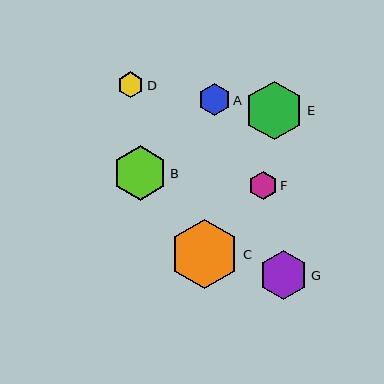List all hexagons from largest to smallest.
From largest to smallest: C, E, B, G, A, F, D.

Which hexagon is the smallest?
Hexagon D is the smallest with a size of approximately 26 pixels.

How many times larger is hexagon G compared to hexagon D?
Hexagon G is approximately 1.9 times the size of hexagon D.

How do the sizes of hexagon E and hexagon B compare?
Hexagon E and hexagon B are approximately the same size.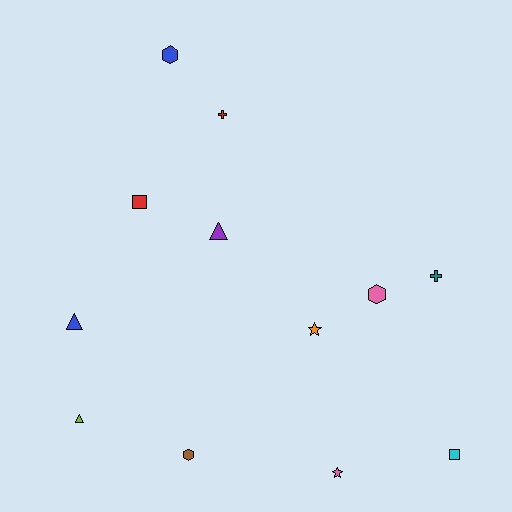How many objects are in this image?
There are 12 objects.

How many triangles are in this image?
There are 3 triangles.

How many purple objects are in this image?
There is 1 purple object.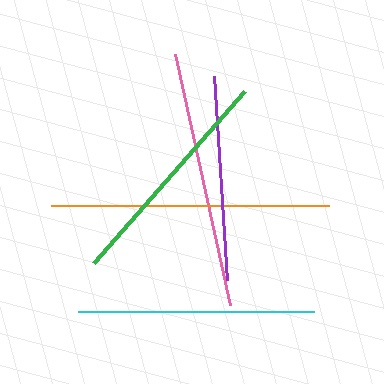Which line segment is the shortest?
The purple line is the shortest at approximately 204 pixels.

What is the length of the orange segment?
The orange segment is approximately 277 pixels long.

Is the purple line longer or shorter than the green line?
The green line is longer than the purple line.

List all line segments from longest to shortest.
From longest to shortest: orange, pink, cyan, green, purple.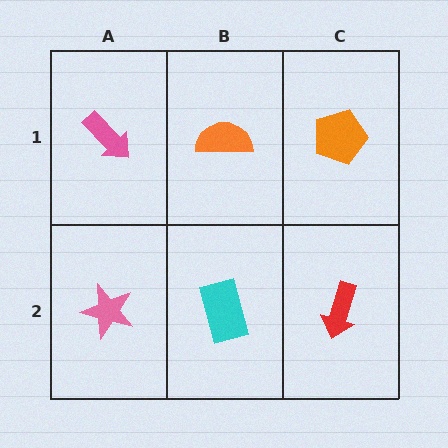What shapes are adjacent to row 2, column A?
A pink arrow (row 1, column A), a cyan rectangle (row 2, column B).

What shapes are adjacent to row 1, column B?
A cyan rectangle (row 2, column B), a pink arrow (row 1, column A), an orange pentagon (row 1, column C).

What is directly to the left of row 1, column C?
An orange semicircle.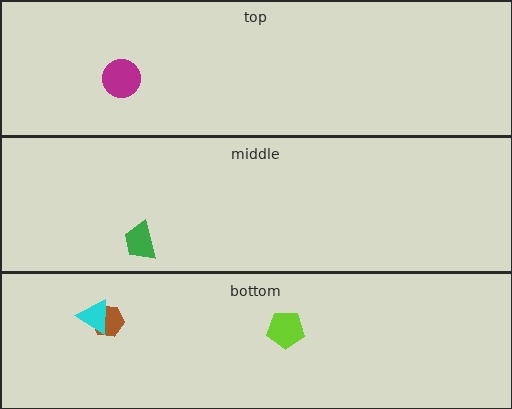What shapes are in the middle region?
The green trapezoid.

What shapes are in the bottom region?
The brown hexagon, the lime pentagon, the cyan triangle.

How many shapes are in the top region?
1.